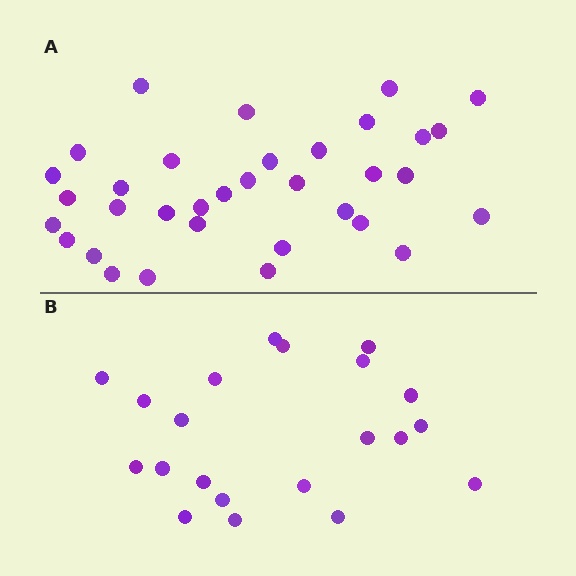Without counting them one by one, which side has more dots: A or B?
Region A (the top region) has more dots.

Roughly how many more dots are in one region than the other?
Region A has approximately 15 more dots than region B.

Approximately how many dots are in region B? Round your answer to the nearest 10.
About 20 dots. (The exact count is 21, which rounds to 20.)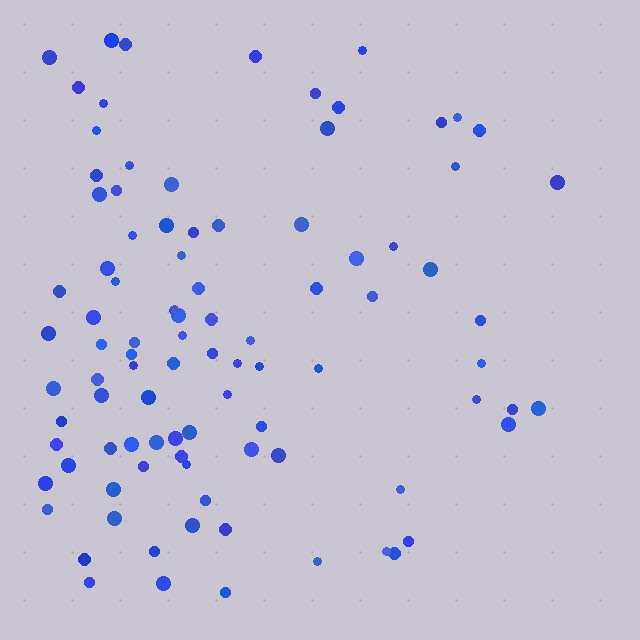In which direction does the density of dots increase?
From right to left, with the left side densest.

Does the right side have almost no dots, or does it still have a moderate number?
Still a moderate number, just noticeably fewer than the left.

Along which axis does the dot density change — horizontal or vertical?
Horizontal.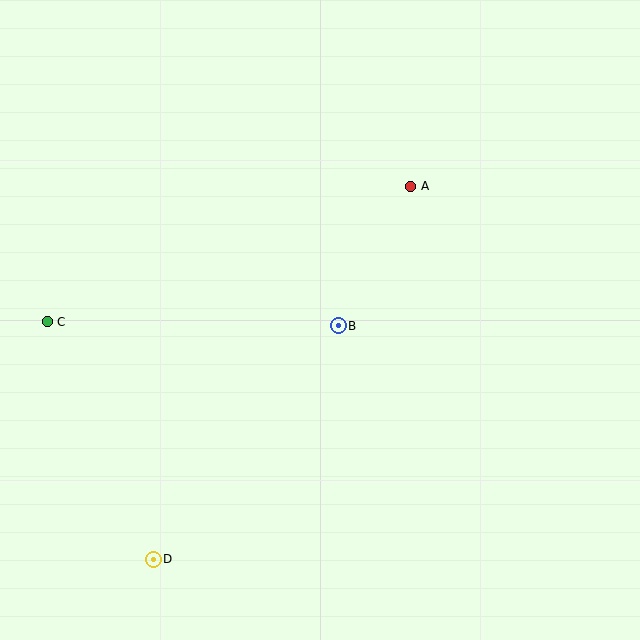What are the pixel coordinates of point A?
Point A is at (411, 186).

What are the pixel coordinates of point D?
Point D is at (153, 559).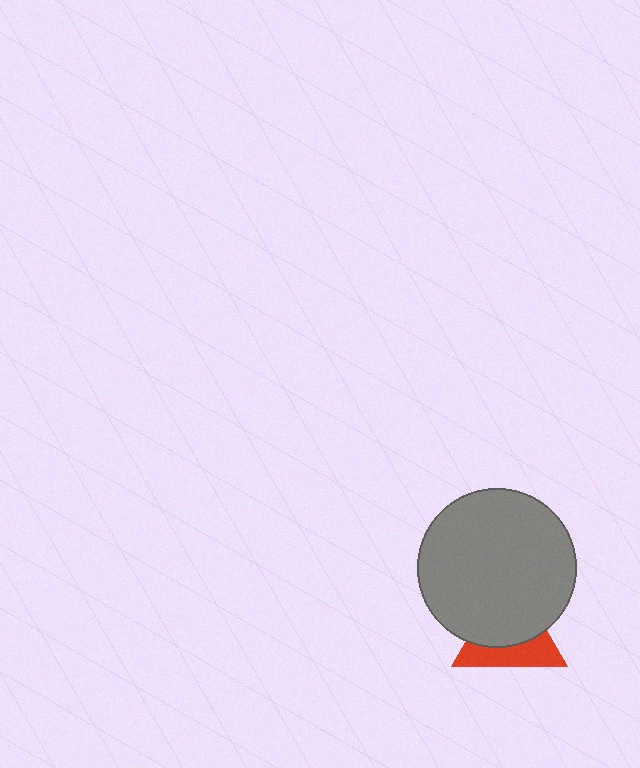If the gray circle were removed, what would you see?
You would see the complete red triangle.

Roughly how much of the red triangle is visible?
A small part of it is visible (roughly 42%).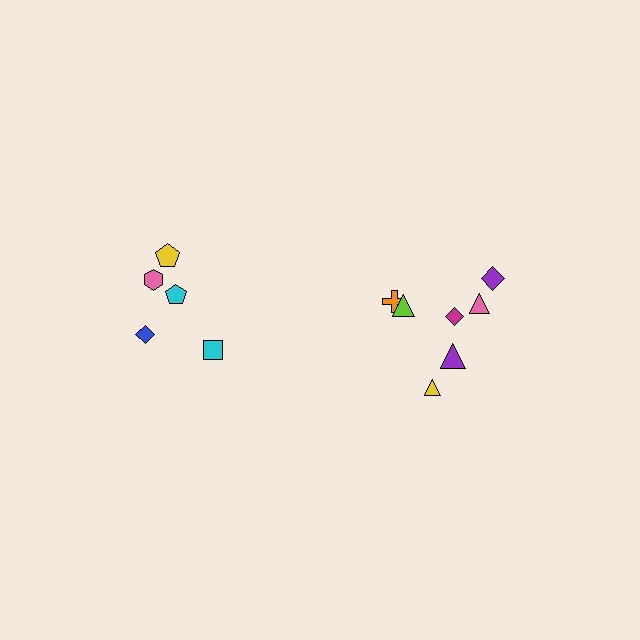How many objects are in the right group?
There are 7 objects.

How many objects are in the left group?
There are 5 objects.